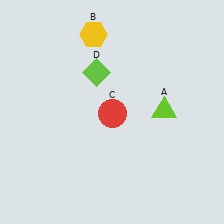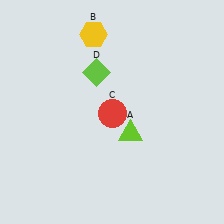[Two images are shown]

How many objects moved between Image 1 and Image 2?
1 object moved between the two images.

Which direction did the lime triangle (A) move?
The lime triangle (A) moved left.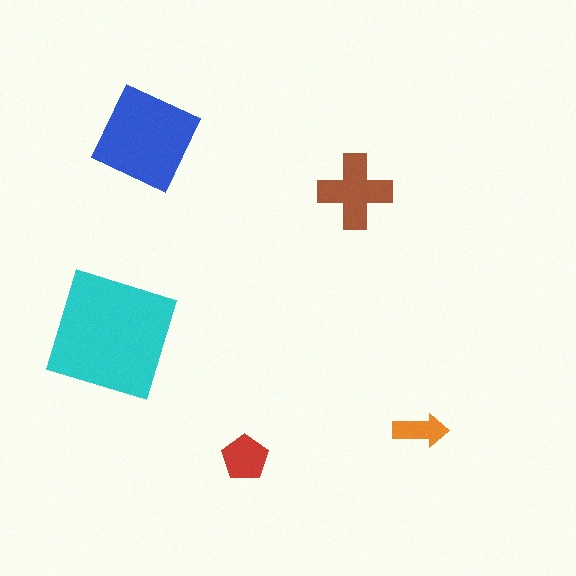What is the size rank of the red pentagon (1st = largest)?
4th.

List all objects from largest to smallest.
The cyan square, the blue diamond, the brown cross, the red pentagon, the orange arrow.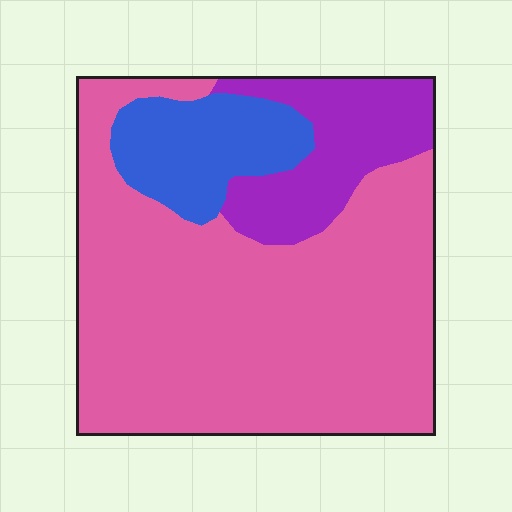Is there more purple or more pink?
Pink.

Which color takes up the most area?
Pink, at roughly 70%.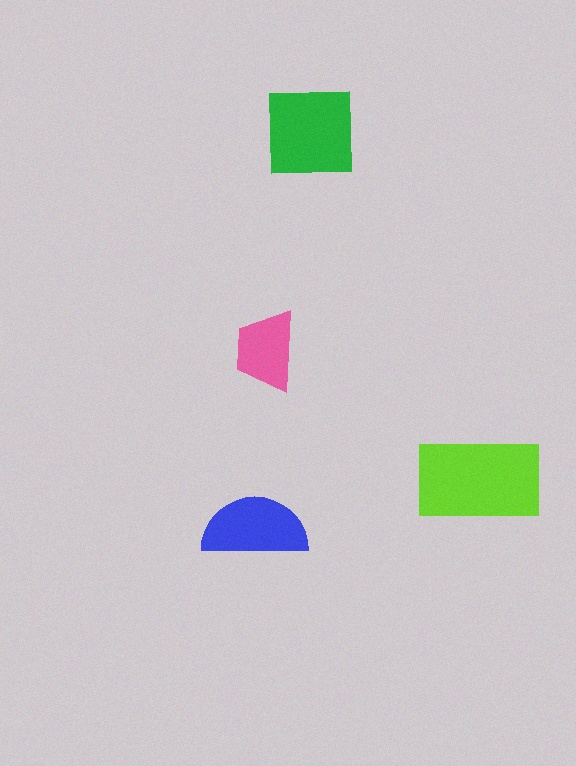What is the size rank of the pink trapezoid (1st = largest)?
4th.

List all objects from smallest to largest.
The pink trapezoid, the blue semicircle, the green square, the lime rectangle.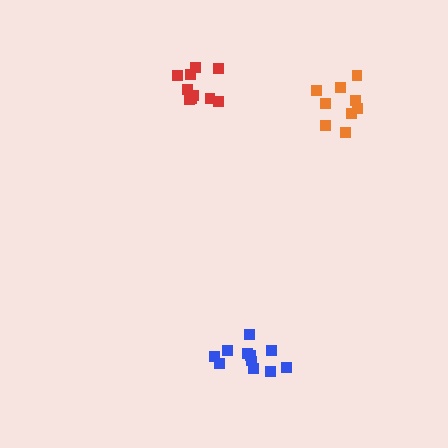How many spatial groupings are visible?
There are 3 spatial groupings.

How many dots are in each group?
Group 1: 10 dots, Group 2: 11 dots, Group 3: 9 dots (30 total).